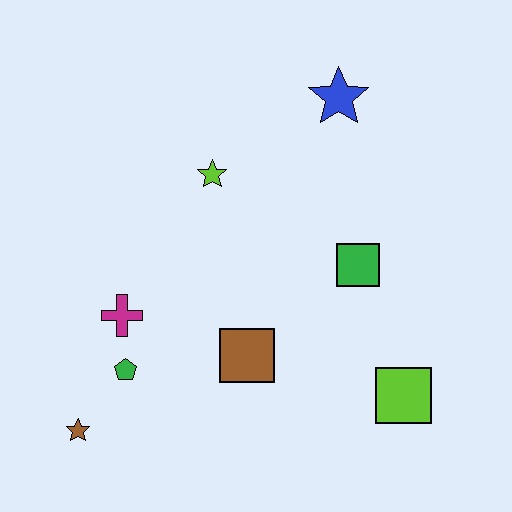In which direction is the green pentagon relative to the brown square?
The green pentagon is to the left of the brown square.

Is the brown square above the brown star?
Yes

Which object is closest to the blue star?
The lime star is closest to the blue star.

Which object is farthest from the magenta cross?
The blue star is farthest from the magenta cross.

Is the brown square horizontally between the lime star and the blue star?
Yes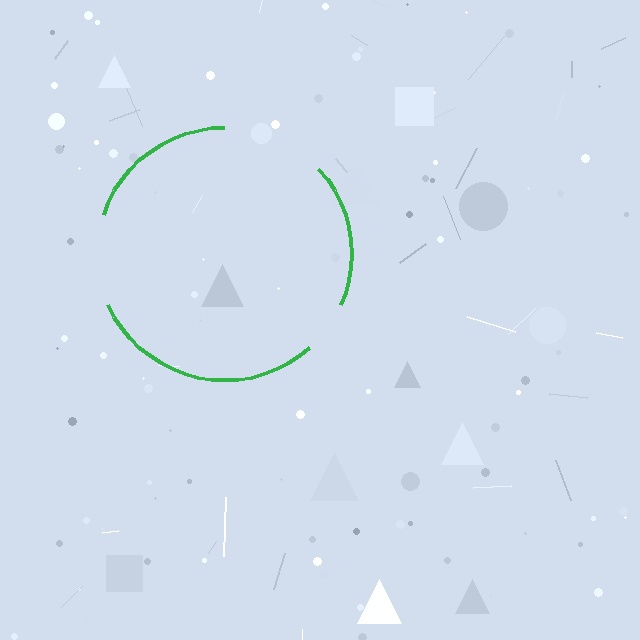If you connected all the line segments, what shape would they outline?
They would outline a circle.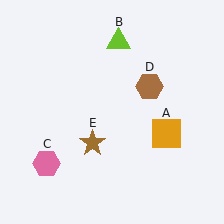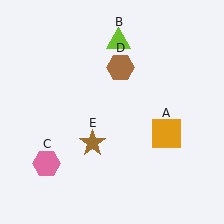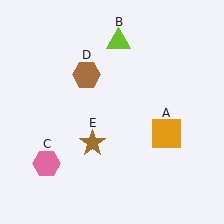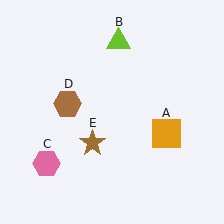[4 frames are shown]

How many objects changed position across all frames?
1 object changed position: brown hexagon (object D).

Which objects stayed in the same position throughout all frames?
Orange square (object A) and lime triangle (object B) and pink hexagon (object C) and brown star (object E) remained stationary.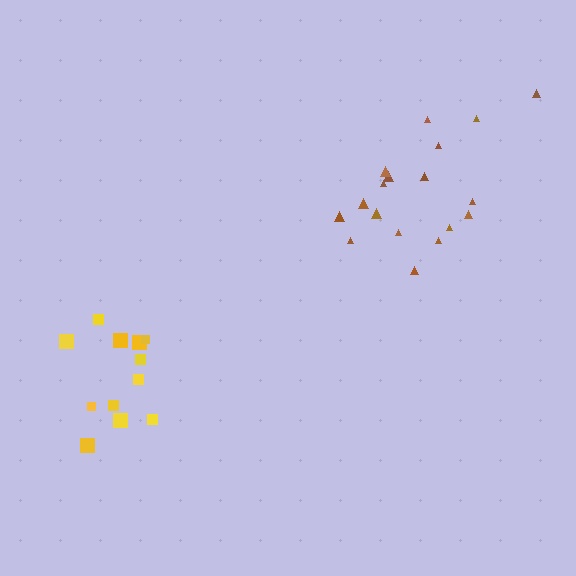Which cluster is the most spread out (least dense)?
Yellow.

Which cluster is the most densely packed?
Brown.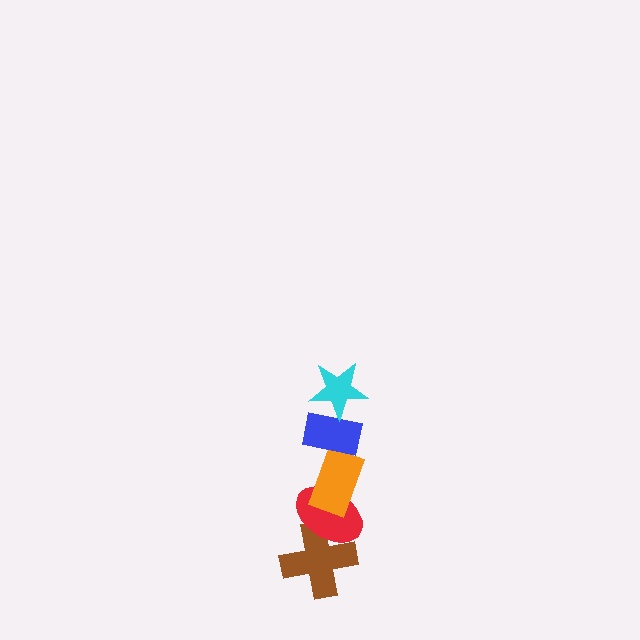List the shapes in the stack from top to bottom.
From top to bottom: the cyan star, the blue rectangle, the orange rectangle, the red ellipse, the brown cross.